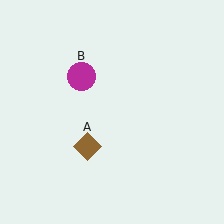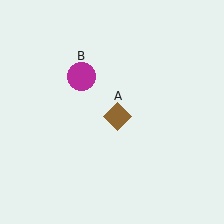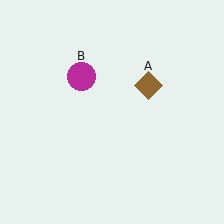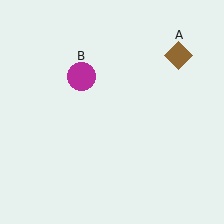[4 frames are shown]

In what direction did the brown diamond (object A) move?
The brown diamond (object A) moved up and to the right.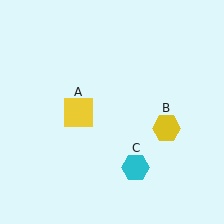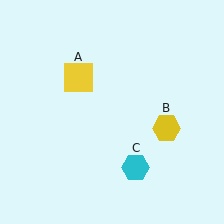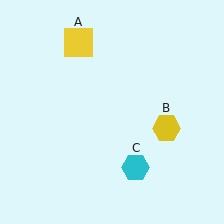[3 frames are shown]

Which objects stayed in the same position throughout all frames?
Yellow hexagon (object B) and cyan hexagon (object C) remained stationary.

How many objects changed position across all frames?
1 object changed position: yellow square (object A).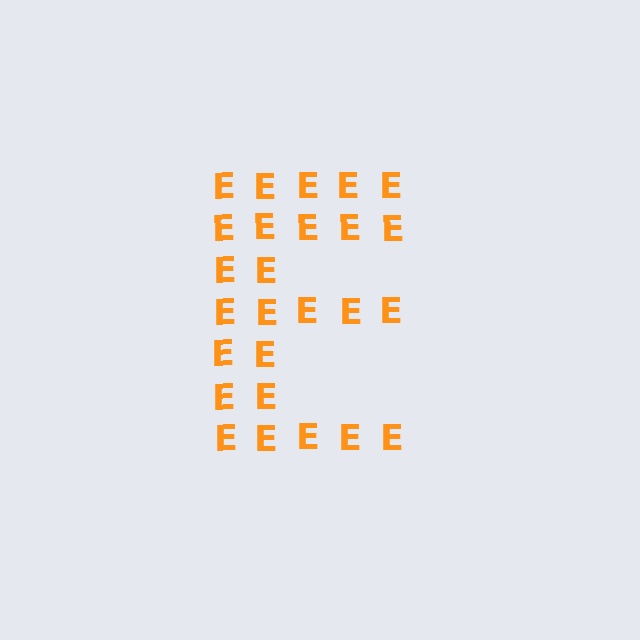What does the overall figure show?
The overall figure shows the letter E.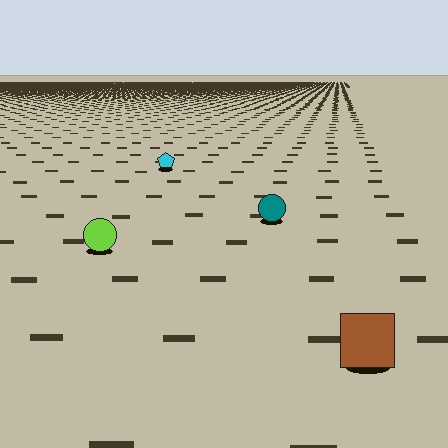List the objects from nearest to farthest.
From nearest to farthest: the brown square, the lime circle, the teal circle, the cyan pentagon.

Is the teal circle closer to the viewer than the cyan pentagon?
Yes. The teal circle is closer — you can tell from the texture gradient: the ground texture is coarser near it.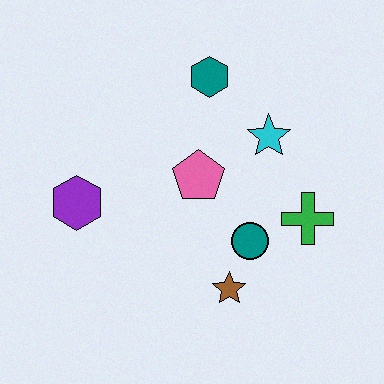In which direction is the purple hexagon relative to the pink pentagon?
The purple hexagon is to the left of the pink pentagon.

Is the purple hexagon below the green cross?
No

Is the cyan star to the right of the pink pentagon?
Yes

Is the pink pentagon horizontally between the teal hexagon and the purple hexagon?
Yes